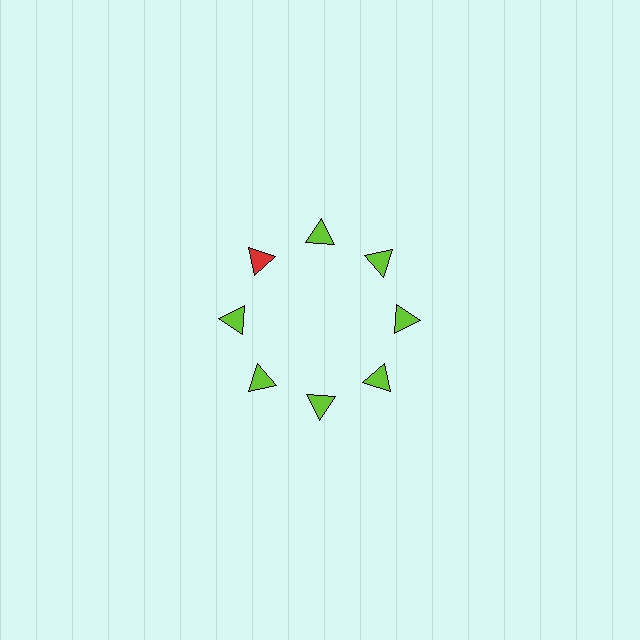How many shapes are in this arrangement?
There are 8 shapes arranged in a ring pattern.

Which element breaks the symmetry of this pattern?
The red triangle at roughly the 10 o'clock position breaks the symmetry. All other shapes are lime triangles.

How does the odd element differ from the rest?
It has a different color: red instead of lime.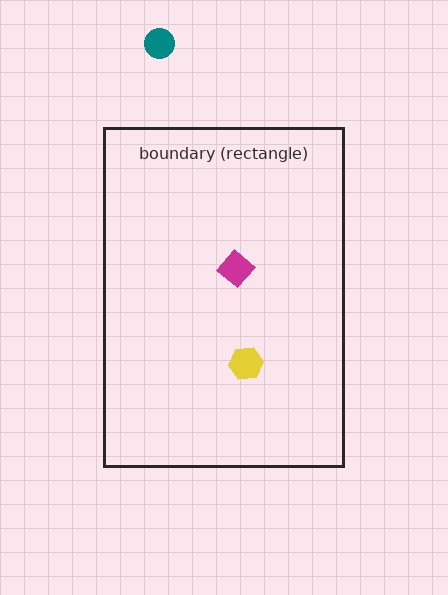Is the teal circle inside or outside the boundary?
Outside.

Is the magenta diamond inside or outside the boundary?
Inside.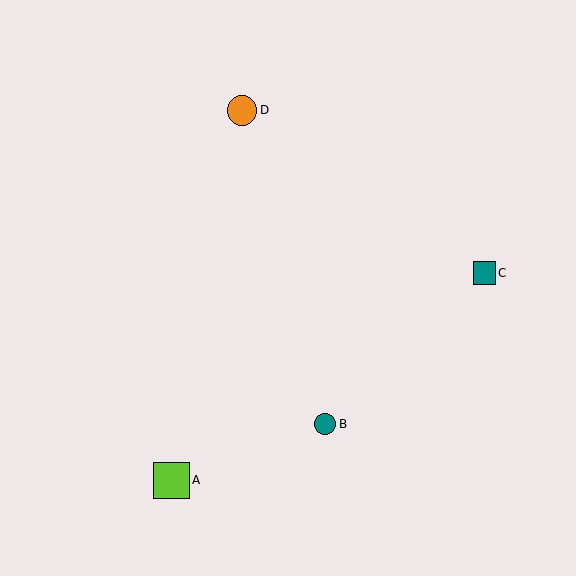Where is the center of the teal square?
The center of the teal square is at (484, 273).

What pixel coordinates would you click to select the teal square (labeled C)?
Click at (484, 273) to select the teal square C.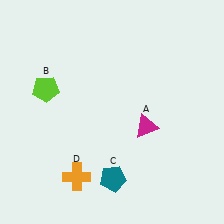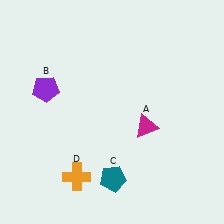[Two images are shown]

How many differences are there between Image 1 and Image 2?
There is 1 difference between the two images.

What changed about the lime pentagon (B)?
In Image 1, B is lime. In Image 2, it changed to purple.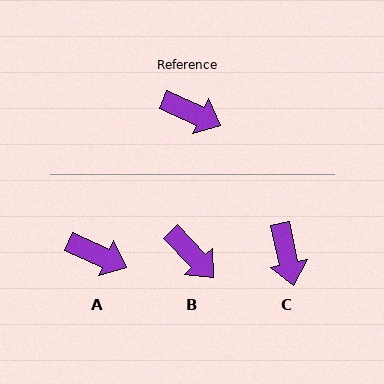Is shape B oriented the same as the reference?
No, it is off by about 23 degrees.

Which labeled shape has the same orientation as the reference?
A.